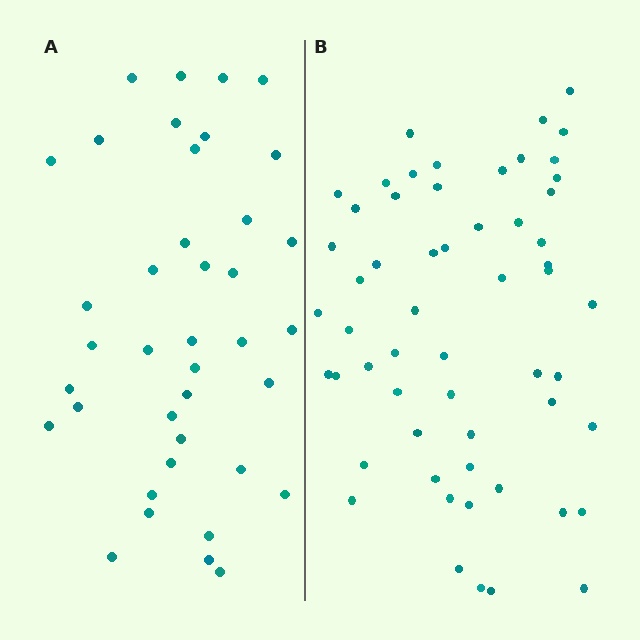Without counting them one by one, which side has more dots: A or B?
Region B (the right region) has more dots.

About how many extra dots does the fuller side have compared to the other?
Region B has approximately 20 more dots than region A.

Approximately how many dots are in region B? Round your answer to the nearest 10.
About 60 dots. (The exact count is 57, which rounds to 60.)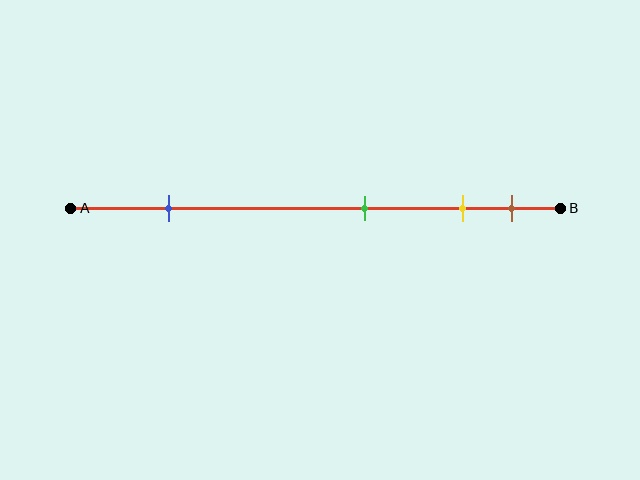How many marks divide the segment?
There are 4 marks dividing the segment.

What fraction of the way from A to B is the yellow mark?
The yellow mark is approximately 80% (0.8) of the way from A to B.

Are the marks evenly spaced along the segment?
No, the marks are not evenly spaced.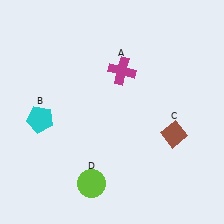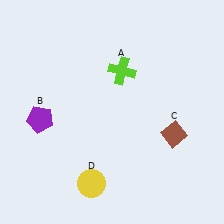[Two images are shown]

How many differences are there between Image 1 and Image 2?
There are 3 differences between the two images.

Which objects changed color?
A changed from magenta to lime. B changed from cyan to purple. D changed from lime to yellow.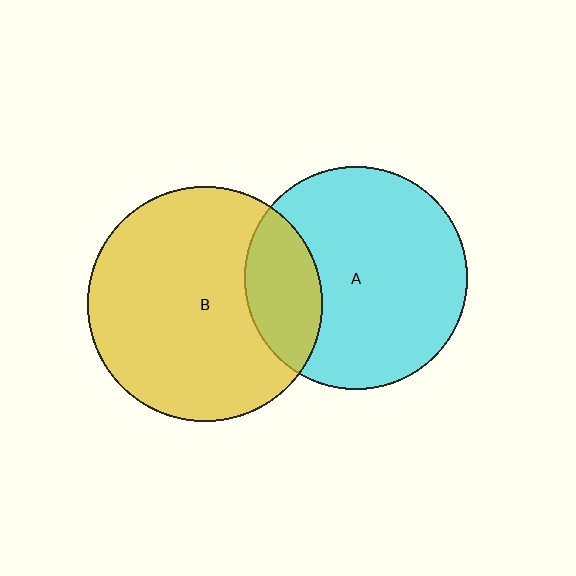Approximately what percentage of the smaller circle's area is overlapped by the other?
Approximately 25%.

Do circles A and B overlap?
Yes.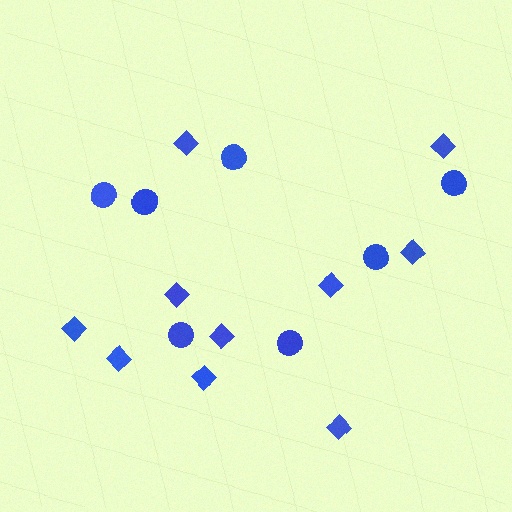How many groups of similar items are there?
There are 2 groups: one group of diamonds (10) and one group of circles (7).